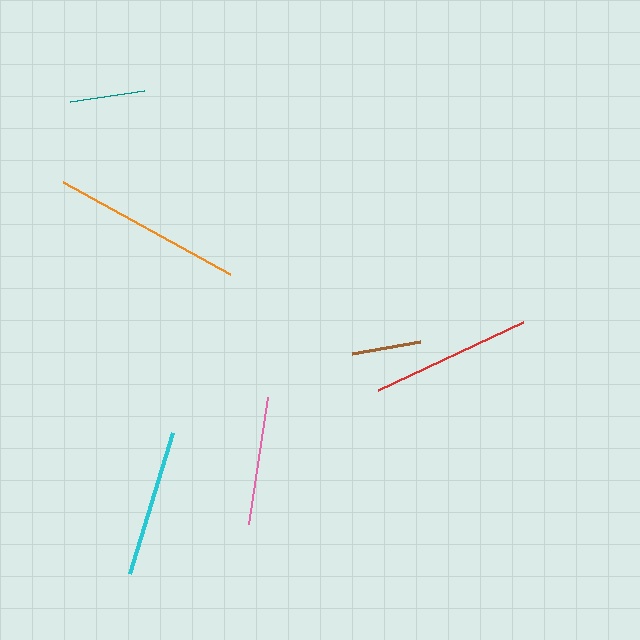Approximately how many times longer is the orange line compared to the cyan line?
The orange line is approximately 1.3 times the length of the cyan line.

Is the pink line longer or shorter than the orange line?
The orange line is longer than the pink line.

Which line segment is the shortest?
The brown line is the shortest at approximately 69 pixels.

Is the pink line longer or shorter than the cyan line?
The cyan line is longer than the pink line.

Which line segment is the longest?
The orange line is the longest at approximately 191 pixels.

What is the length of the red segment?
The red segment is approximately 160 pixels long.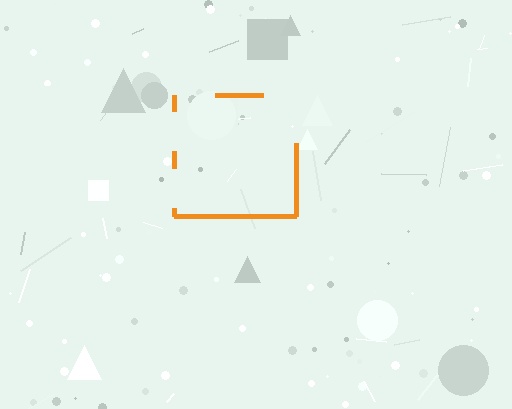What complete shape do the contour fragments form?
The contour fragments form a square.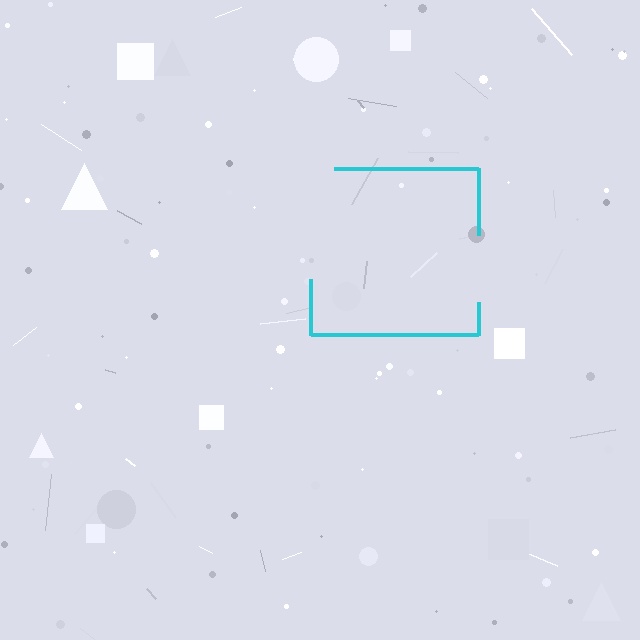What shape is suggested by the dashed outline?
The dashed outline suggests a square.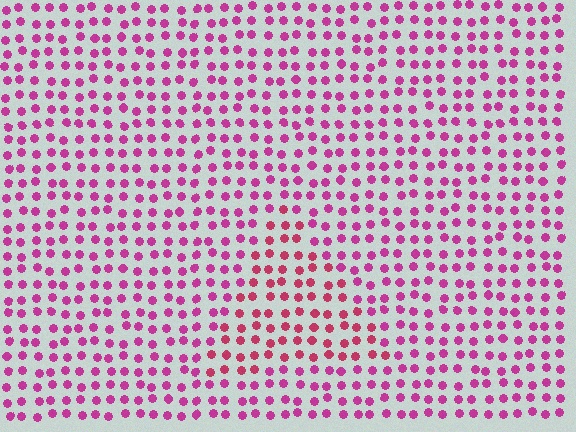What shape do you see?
I see a triangle.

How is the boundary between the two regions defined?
The boundary is defined purely by a slight shift in hue (about 23 degrees). Spacing, size, and orientation are identical on both sides.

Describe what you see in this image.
The image is filled with small magenta elements in a uniform arrangement. A triangle-shaped region is visible where the elements are tinted to a slightly different hue, forming a subtle color boundary.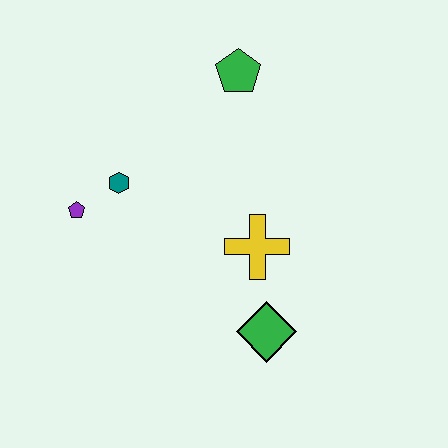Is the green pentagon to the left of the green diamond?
Yes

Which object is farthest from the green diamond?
The green pentagon is farthest from the green diamond.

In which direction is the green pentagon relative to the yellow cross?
The green pentagon is above the yellow cross.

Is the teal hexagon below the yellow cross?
No